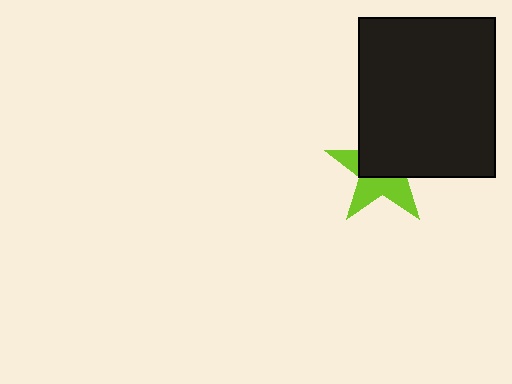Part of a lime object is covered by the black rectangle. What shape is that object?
It is a star.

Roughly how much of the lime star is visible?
About half of it is visible (roughly 46%).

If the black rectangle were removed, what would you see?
You would see the complete lime star.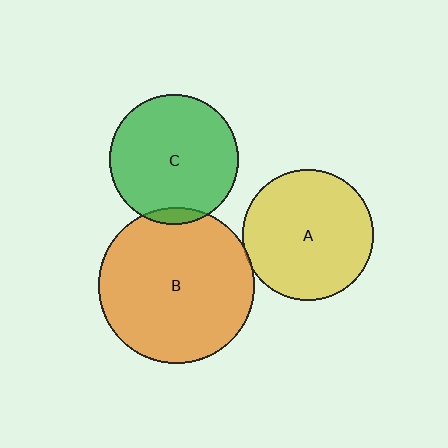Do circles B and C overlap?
Yes.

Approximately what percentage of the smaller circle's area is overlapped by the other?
Approximately 5%.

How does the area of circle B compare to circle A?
Approximately 1.4 times.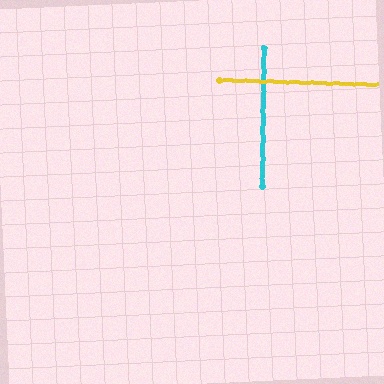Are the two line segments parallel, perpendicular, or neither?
Perpendicular — they meet at approximately 89°.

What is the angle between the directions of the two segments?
Approximately 89 degrees.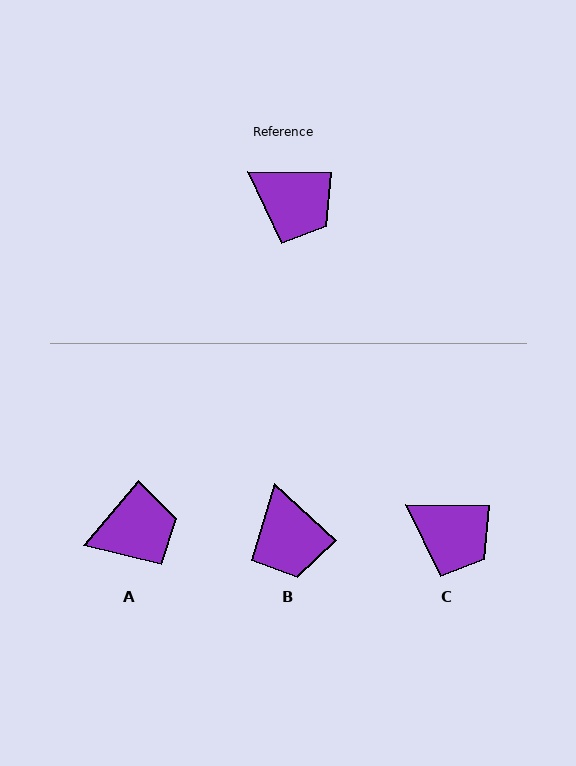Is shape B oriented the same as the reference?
No, it is off by about 42 degrees.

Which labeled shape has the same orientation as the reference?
C.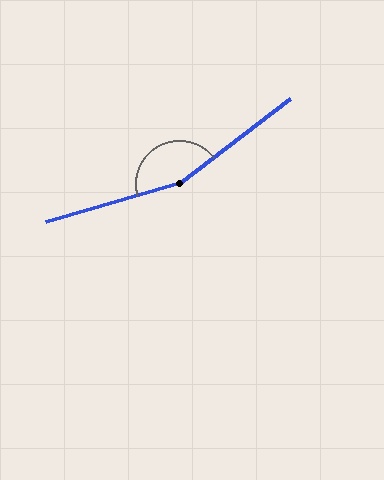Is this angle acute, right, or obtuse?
It is obtuse.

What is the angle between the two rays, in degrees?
Approximately 159 degrees.